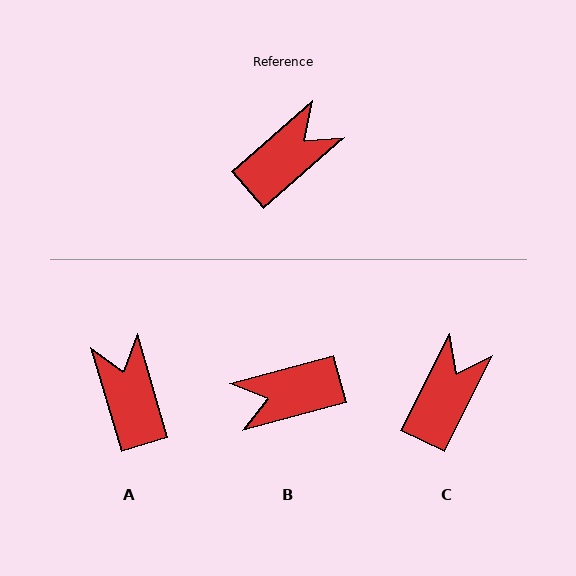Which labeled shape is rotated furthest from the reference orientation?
B, about 154 degrees away.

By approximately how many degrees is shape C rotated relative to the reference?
Approximately 22 degrees counter-clockwise.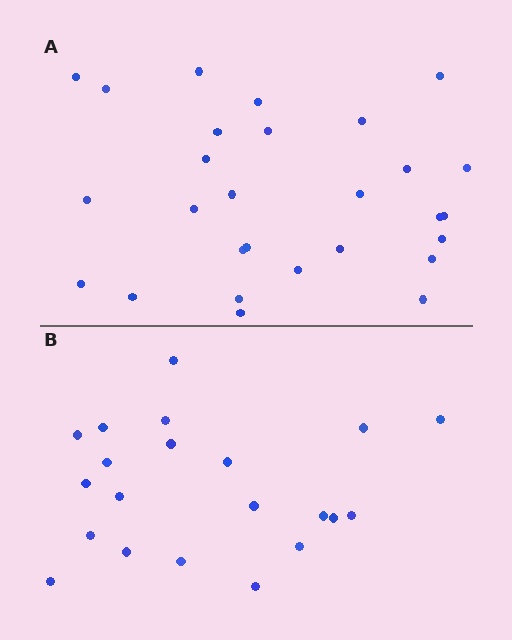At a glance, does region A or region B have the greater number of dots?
Region A (the top region) has more dots.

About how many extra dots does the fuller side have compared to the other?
Region A has roughly 8 or so more dots than region B.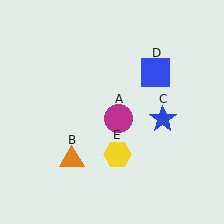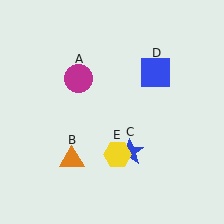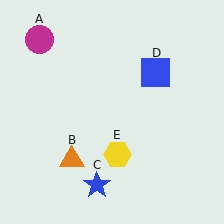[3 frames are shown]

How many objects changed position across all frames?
2 objects changed position: magenta circle (object A), blue star (object C).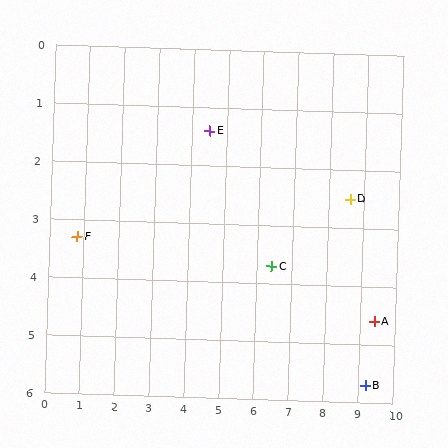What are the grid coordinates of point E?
Point E is at approximately (4.5, 1.4).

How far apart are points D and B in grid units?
Points D and B are about 3.3 grid units apart.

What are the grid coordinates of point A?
Point A is at approximately (9.4, 4.6).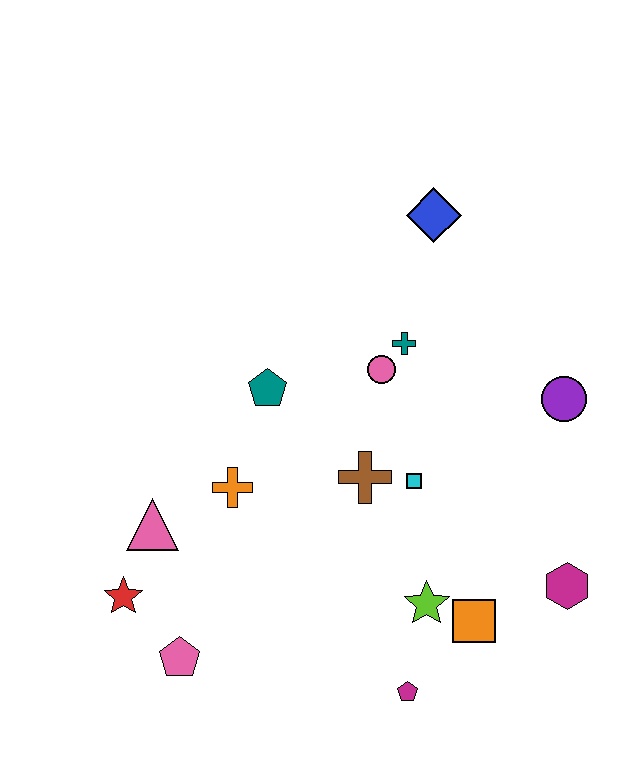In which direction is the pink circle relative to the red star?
The pink circle is to the right of the red star.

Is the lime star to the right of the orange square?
No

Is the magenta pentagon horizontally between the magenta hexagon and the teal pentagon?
Yes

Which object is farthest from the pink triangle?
The purple circle is farthest from the pink triangle.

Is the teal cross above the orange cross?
Yes